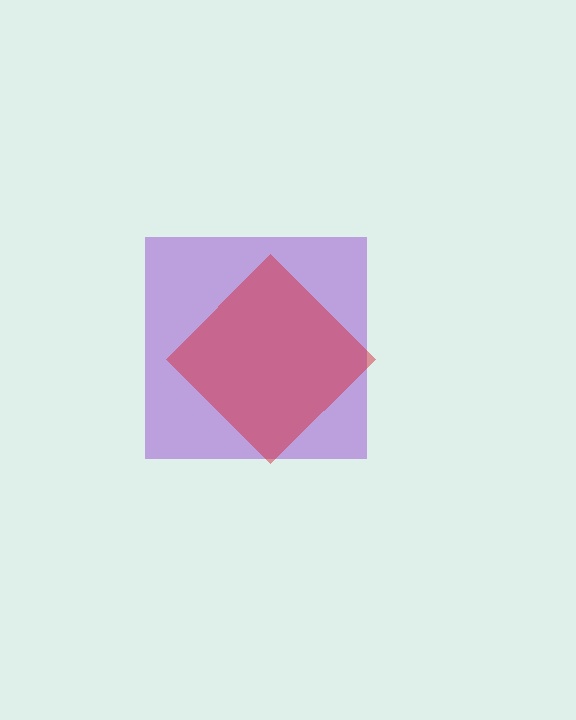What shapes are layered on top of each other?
The layered shapes are: a purple square, a red diamond.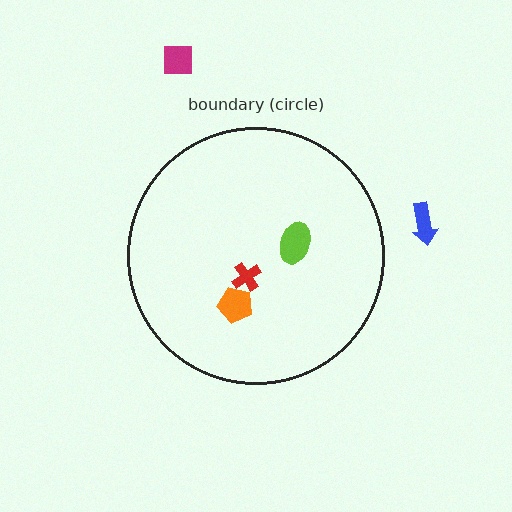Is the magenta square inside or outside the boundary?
Outside.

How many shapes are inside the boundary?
3 inside, 2 outside.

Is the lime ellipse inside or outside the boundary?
Inside.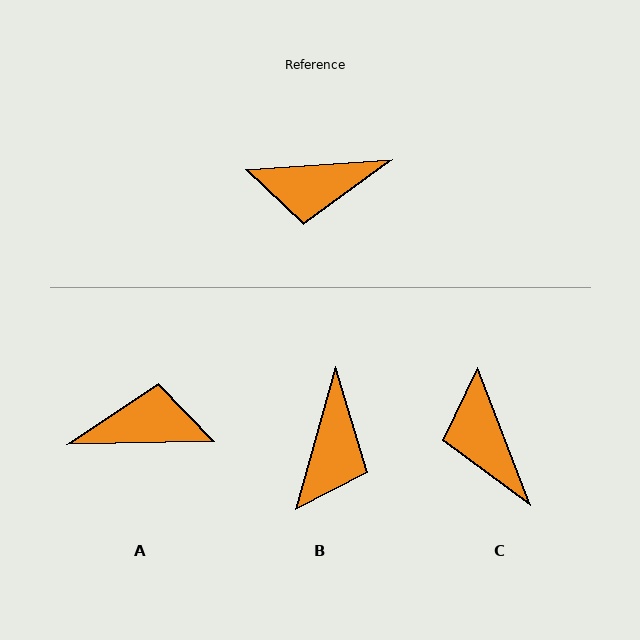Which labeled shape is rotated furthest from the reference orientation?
A, about 177 degrees away.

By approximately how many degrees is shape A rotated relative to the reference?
Approximately 177 degrees counter-clockwise.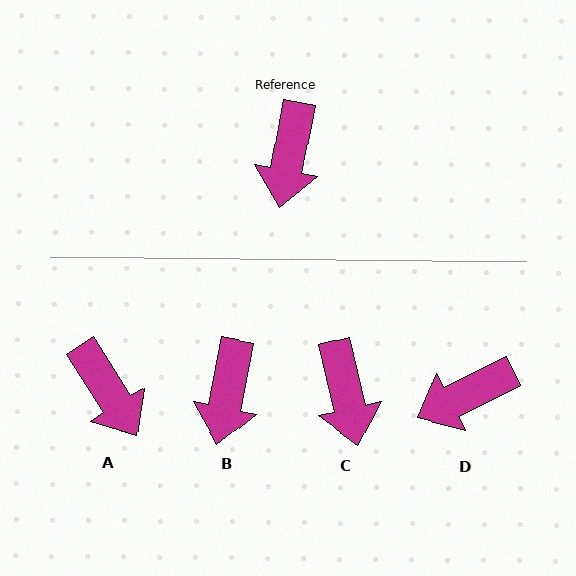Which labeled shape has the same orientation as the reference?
B.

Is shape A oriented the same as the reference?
No, it is off by about 43 degrees.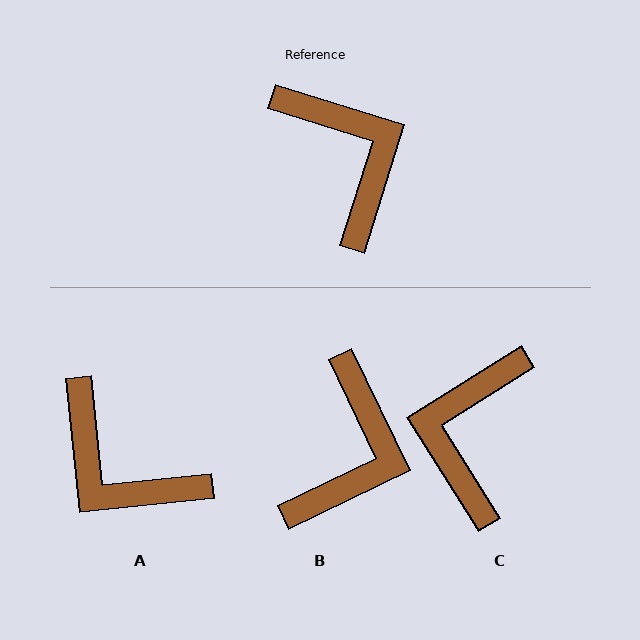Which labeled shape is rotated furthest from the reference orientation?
A, about 157 degrees away.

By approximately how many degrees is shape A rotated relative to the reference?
Approximately 157 degrees clockwise.